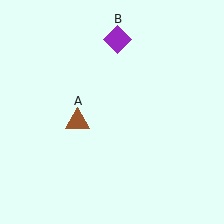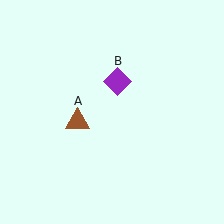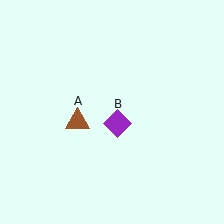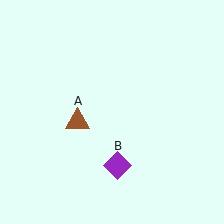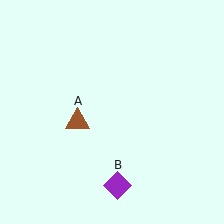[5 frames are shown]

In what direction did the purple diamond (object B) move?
The purple diamond (object B) moved down.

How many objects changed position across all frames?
1 object changed position: purple diamond (object B).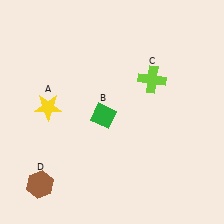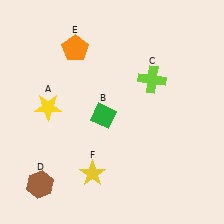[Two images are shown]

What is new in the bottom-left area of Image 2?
A yellow star (F) was added in the bottom-left area of Image 2.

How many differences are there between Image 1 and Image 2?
There are 2 differences between the two images.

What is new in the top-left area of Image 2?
An orange pentagon (E) was added in the top-left area of Image 2.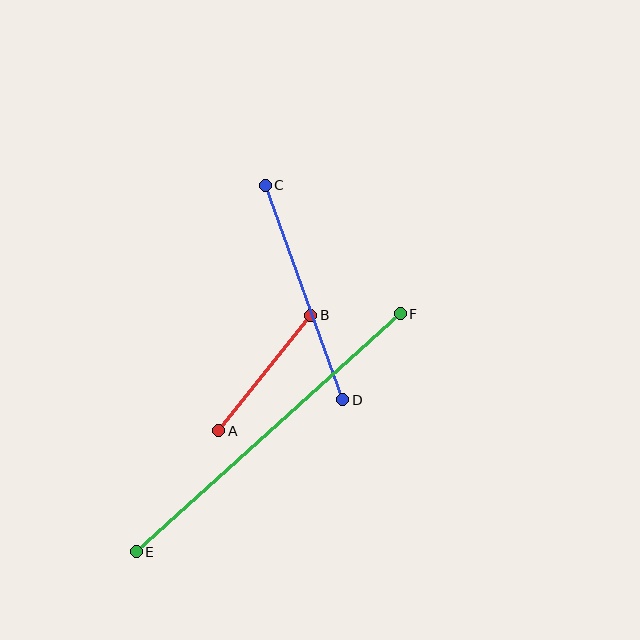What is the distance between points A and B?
The distance is approximately 147 pixels.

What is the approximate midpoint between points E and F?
The midpoint is at approximately (268, 433) pixels.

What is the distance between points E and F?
The distance is approximately 355 pixels.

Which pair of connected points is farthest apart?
Points E and F are farthest apart.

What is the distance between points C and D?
The distance is approximately 228 pixels.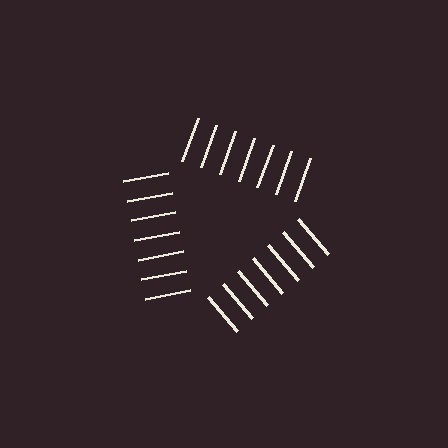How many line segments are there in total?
21 — 7 along each of the 3 edges.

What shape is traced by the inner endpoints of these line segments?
An illusory triangle — the line segments terminate on its edges but no continuous stroke is drawn.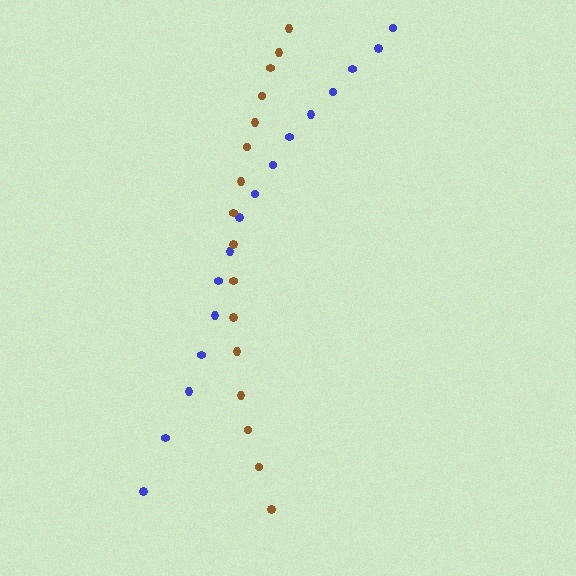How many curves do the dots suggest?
There are 2 distinct paths.